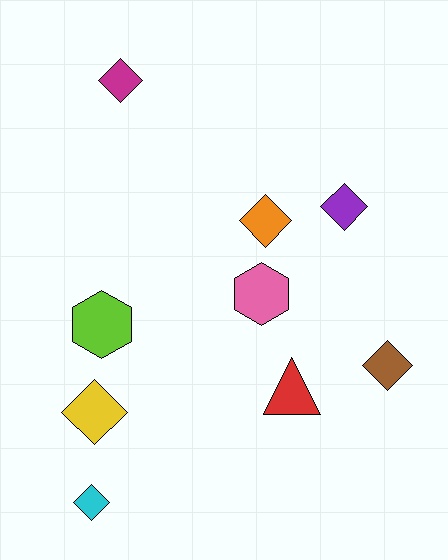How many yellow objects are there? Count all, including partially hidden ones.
There is 1 yellow object.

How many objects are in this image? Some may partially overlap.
There are 9 objects.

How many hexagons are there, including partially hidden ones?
There are 2 hexagons.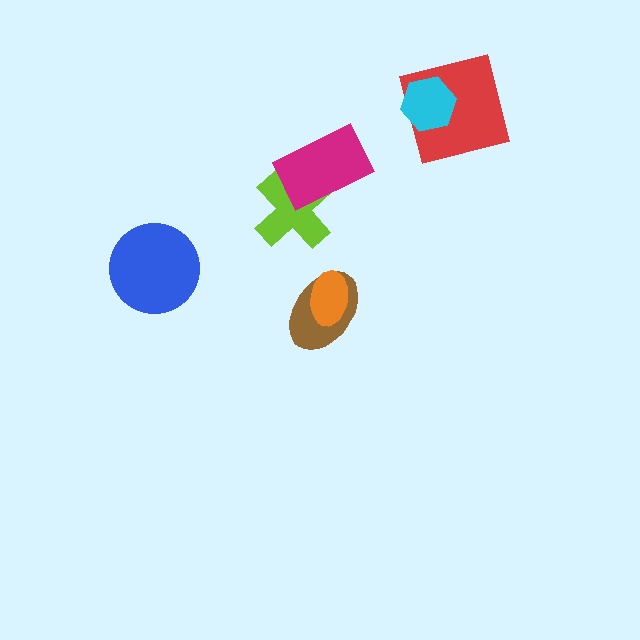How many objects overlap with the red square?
1 object overlaps with the red square.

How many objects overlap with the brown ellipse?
1 object overlaps with the brown ellipse.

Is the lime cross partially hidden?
Yes, it is partially covered by another shape.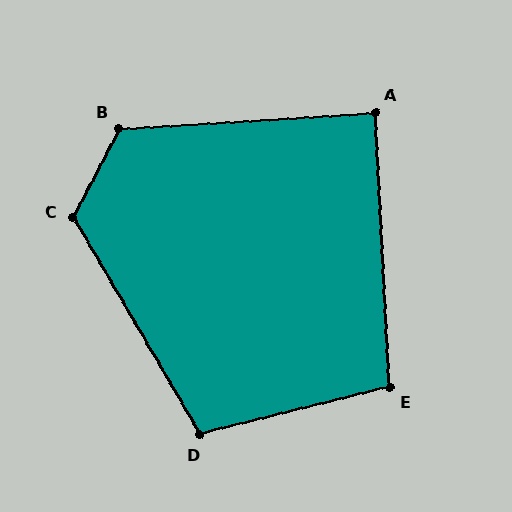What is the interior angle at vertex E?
Approximately 101 degrees (obtuse).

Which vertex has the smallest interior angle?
A, at approximately 89 degrees.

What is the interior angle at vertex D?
Approximately 106 degrees (obtuse).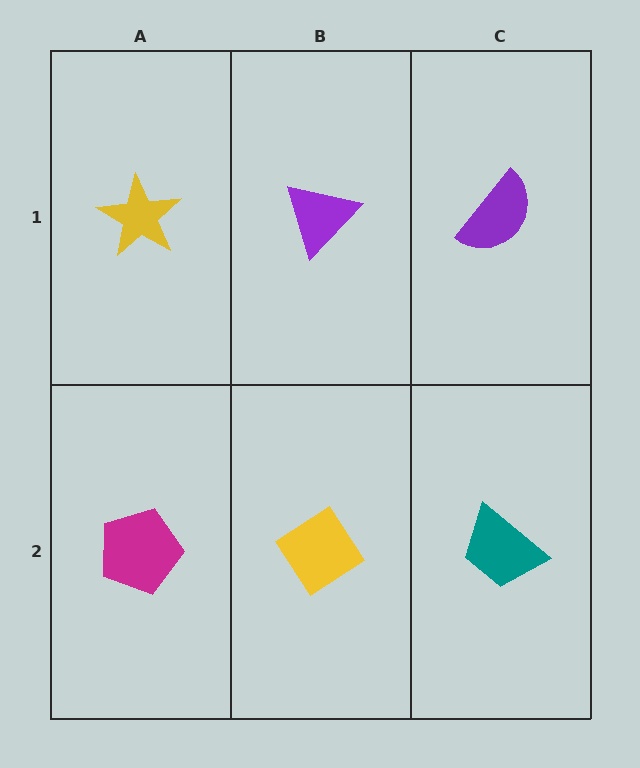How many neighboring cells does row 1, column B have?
3.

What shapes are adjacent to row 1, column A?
A magenta pentagon (row 2, column A), a purple triangle (row 1, column B).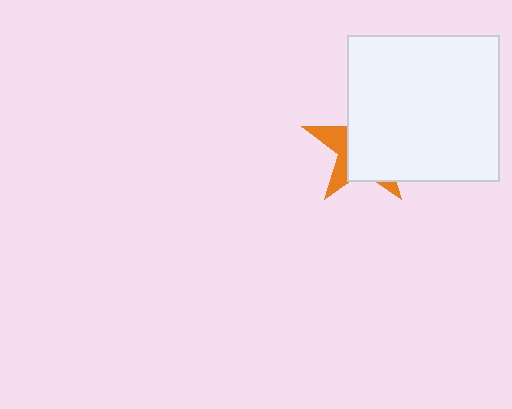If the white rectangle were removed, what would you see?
You would see the complete orange star.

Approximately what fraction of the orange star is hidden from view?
Roughly 69% of the orange star is hidden behind the white rectangle.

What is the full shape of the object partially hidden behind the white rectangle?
The partially hidden object is an orange star.